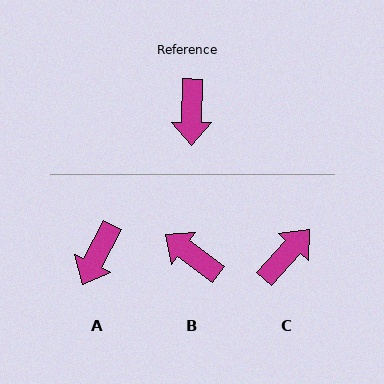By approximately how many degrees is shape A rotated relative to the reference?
Approximately 26 degrees clockwise.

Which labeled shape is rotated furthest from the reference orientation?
C, about 139 degrees away.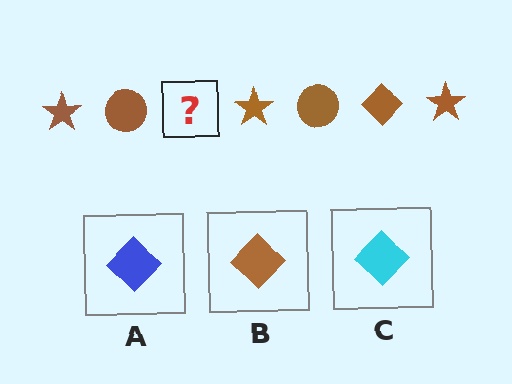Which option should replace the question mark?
Option B.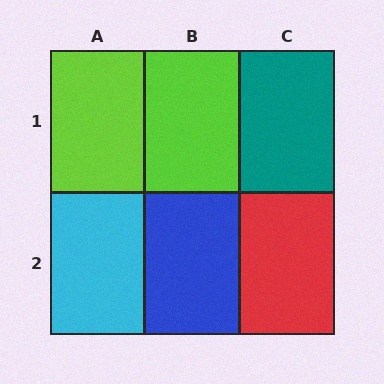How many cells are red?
1 cell is red.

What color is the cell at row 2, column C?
Red.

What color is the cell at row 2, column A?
Cyan.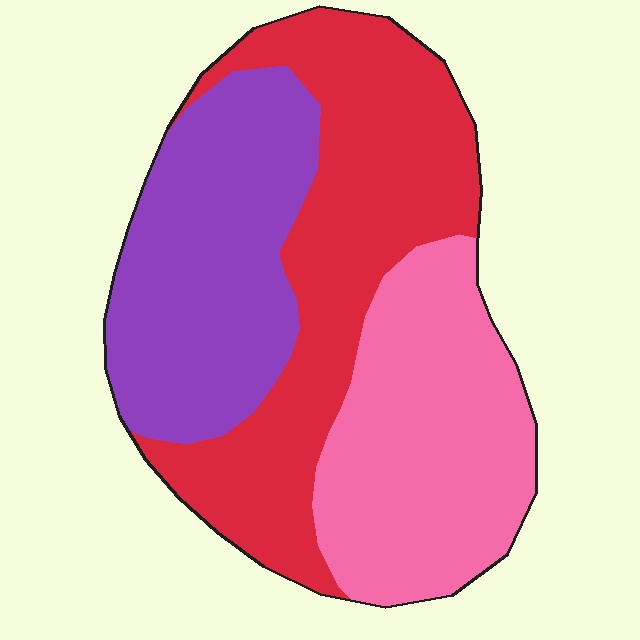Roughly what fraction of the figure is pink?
Pink takes up between a sixth and a third of the figure.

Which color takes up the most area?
Red, at roughly 40%.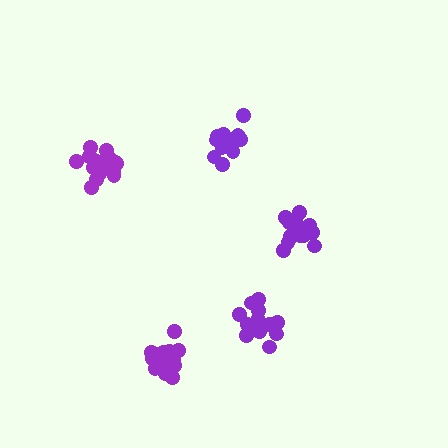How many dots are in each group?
Group 1: 18 dots, Group 2: 17 dots, Group 3: 17 dots, Group 4: 16 dots, Group 5: 15 dots (83 total).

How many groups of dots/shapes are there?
There are 5 groups.